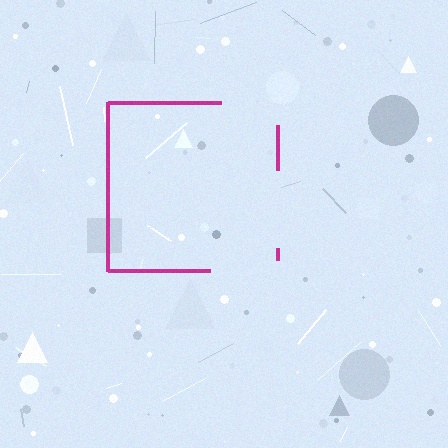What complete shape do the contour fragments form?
The contour fragments form a square.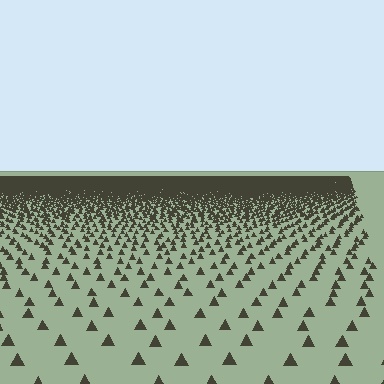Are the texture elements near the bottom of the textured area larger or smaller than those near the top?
Larger. Near the bottom, elements are closer to the viewer and appear at a bigger on-screen size.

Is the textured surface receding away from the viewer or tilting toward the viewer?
The surface is receding away from the viewer. Texture elements get smaller and denser toward the top.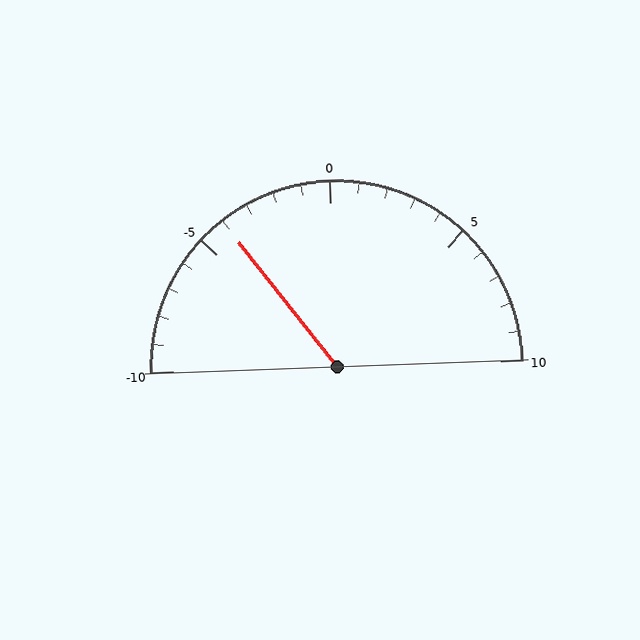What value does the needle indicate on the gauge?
The needle indicates approximately -4.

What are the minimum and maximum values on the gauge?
The gauge ranges from -10 to 10.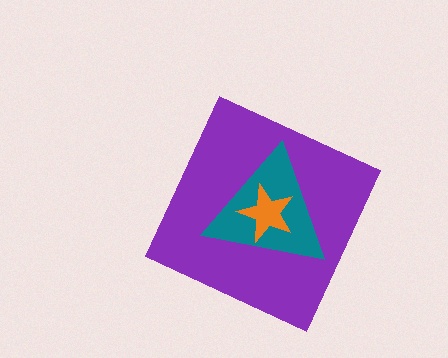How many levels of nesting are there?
3.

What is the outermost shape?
The purple diamond.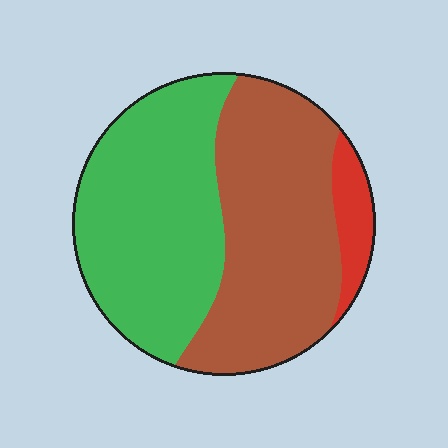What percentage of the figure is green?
Green covers around 45% of the figure.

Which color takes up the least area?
Red, at roughly 10%.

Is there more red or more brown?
Brown.